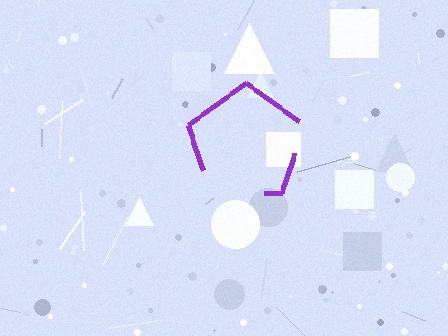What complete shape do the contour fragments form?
The contour fragments form a pentagon.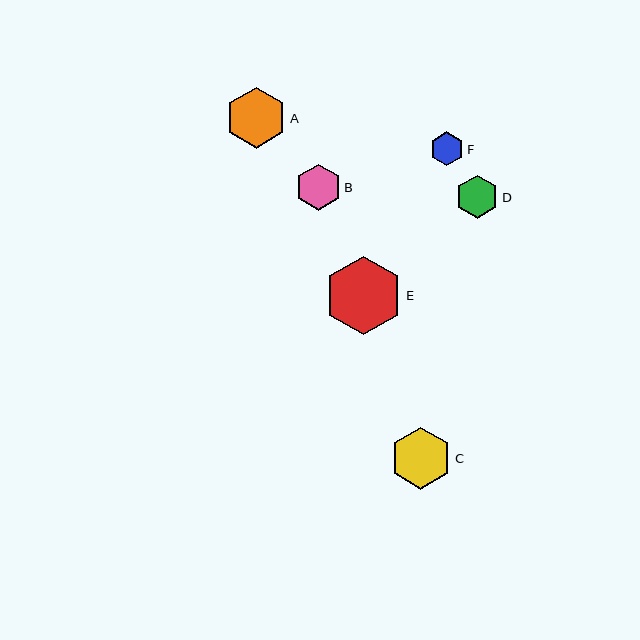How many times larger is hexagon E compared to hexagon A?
Hexagon E is approximately 1.3 times the size of hexagon A.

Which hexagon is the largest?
Hexagon E is the largest with a size of approximately 79 pixels.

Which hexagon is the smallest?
Hexagon F is the smallest with a size of approximately 34 pixels.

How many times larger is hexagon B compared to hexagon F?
Hexagon B is approximately 1.4 times the size of hexagon F.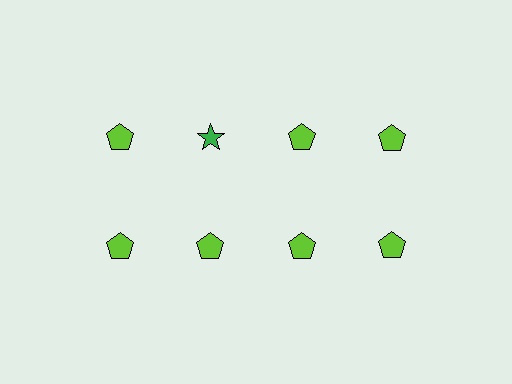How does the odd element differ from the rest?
It differs in both color (green instead of lime) and shape (star instead of pentagon).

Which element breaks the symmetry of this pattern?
The green star in the top row, second from left column breaks the symmetry. All other shapes are lime pentagons.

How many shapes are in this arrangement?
There are 8 shapes arranged in a grid pattern.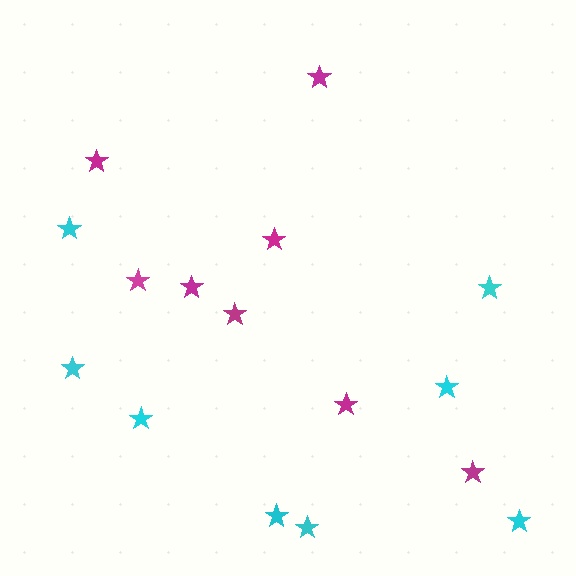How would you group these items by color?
There are 2 groups: one group of magenta stars (8) and one group of cyan stars (8).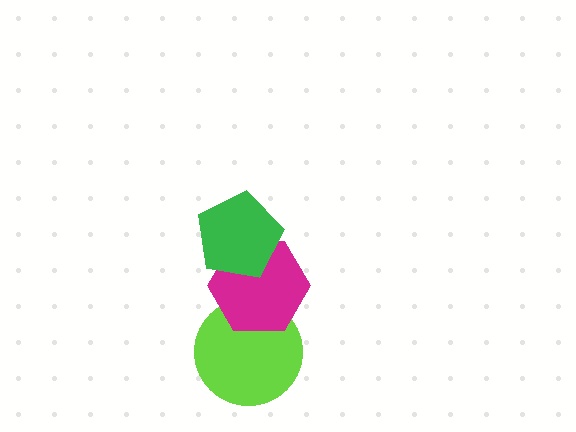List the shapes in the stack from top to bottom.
From top to bottom: the green pentagon, the magenta hexagon, the lime circle.